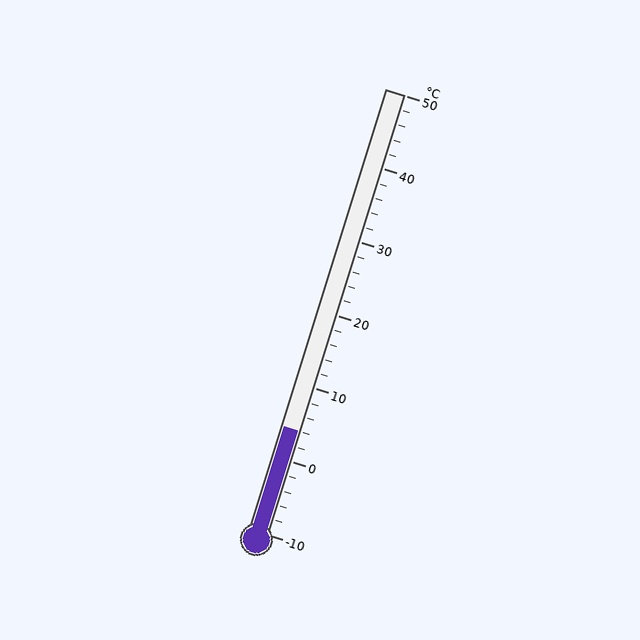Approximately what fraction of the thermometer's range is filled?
The thermometer is filled to approximately 25% of its range.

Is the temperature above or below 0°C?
The temperature is above 0°C.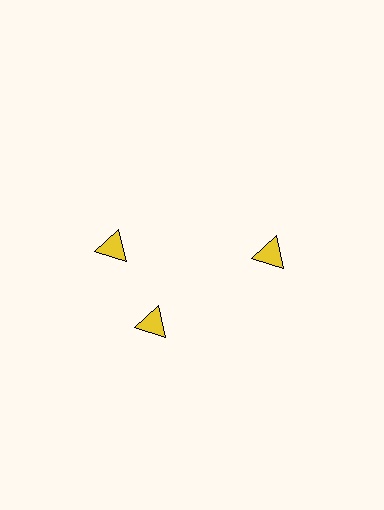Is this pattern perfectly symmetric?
No. The 3 yellow triangles are arranged in a ring, but one element near the 11 o'clock position is rotated out of alignment along the ring, breaking the 3-fold rotational symmetry.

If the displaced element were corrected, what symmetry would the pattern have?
It would have 3-fold rotational symmetry — the pattern would map onto itself every 120 degrees.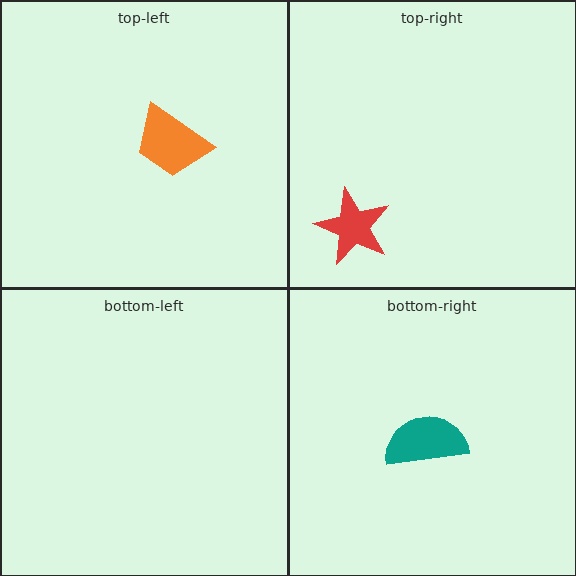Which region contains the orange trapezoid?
The top-left region.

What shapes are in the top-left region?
The orange trapezoid.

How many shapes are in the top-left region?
1.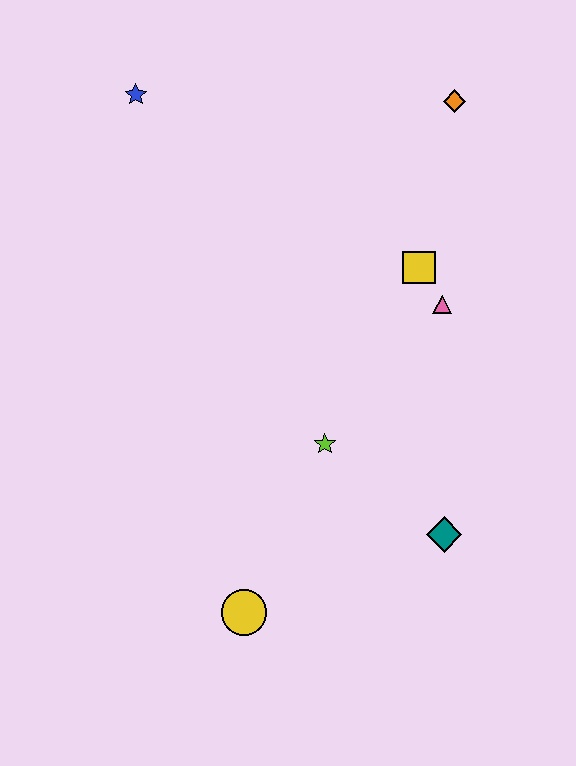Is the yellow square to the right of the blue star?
Yes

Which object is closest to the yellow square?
The pink triangle is closest to the yellow square.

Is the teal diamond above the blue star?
No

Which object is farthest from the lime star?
The blue star is farthest from the lime star.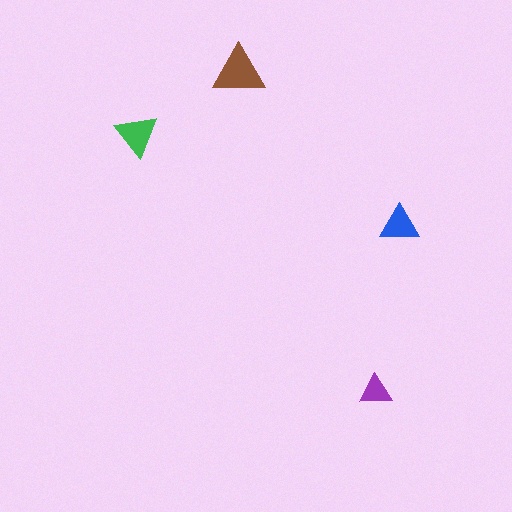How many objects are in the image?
There are 4 objects in the image.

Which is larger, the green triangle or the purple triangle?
The green one.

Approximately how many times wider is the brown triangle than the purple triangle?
About 1.5 times wider.